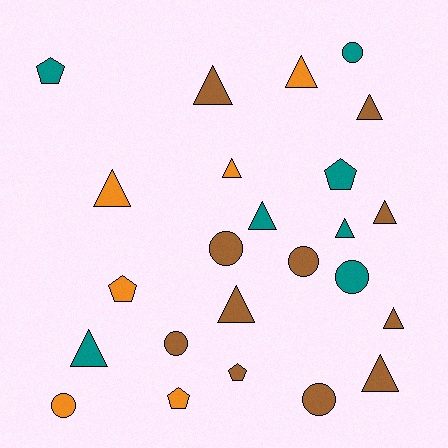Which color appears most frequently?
Brown, with 11 objects.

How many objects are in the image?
There are 24 objects.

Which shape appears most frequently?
Triangle, with 12 objects.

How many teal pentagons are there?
There are 2 teal pentagons.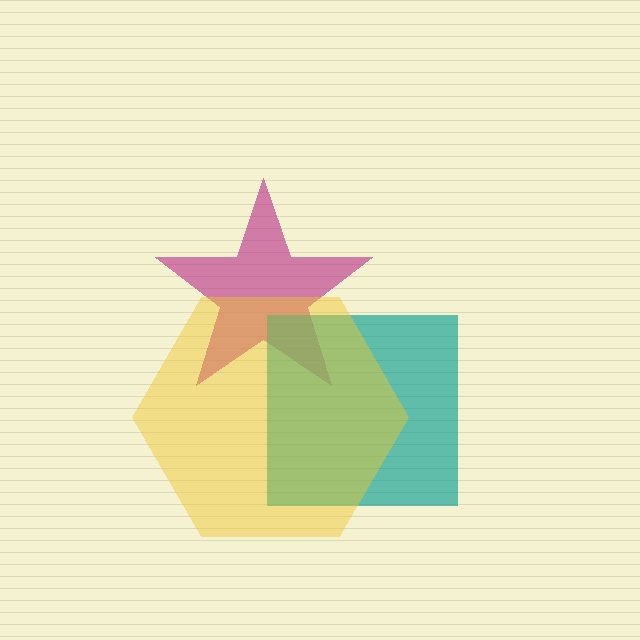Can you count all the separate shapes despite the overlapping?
Yes, there are 3 separate shapes.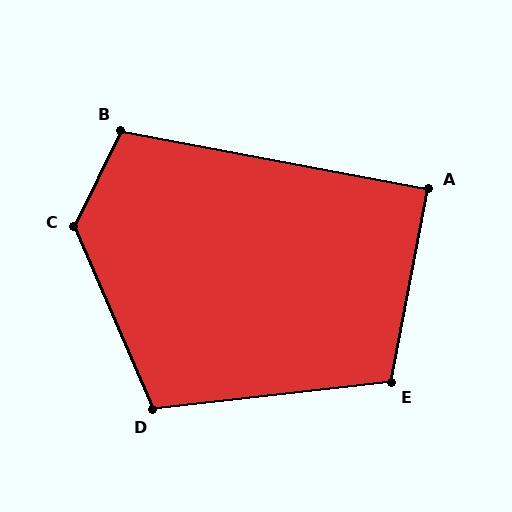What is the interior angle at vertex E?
Approximately 107 degrees (obtuse).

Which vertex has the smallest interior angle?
A, at approximately 90 degrees.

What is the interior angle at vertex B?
Approximately 105 degrees (obtuse).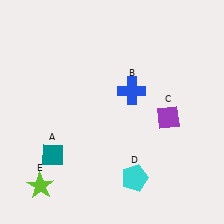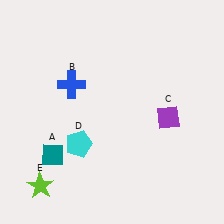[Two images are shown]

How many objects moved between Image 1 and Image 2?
2 objects moved between the two images.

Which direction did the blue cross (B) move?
The blue cross (B) moved left.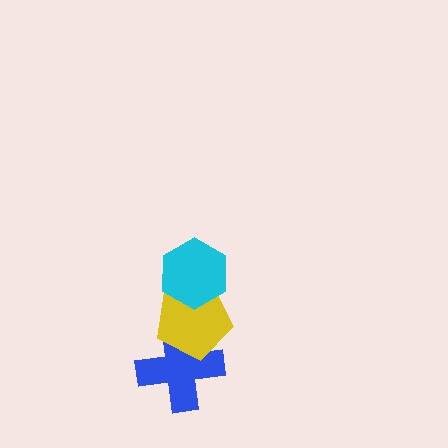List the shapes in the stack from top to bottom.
From top to bottom: the cyan hexagon, the yellow pentagon, the blue cross.